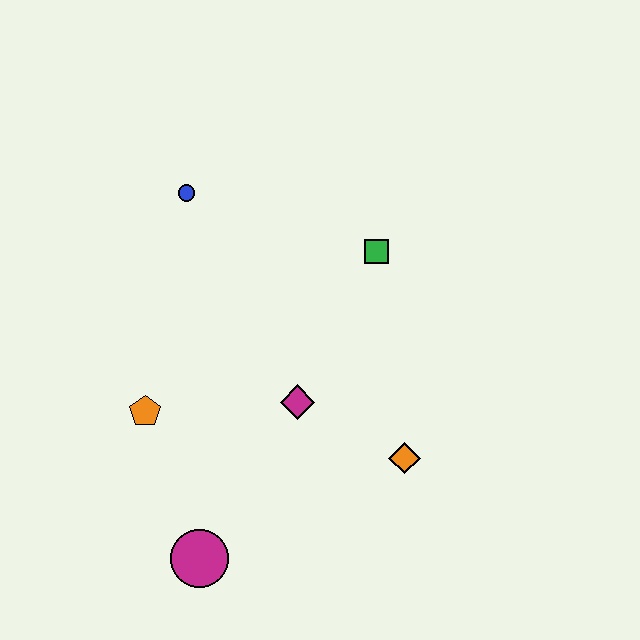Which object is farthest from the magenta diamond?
The blue circle is farthest from the magenta diamond.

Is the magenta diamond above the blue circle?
No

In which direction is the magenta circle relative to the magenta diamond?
The magenta circle is below the magenta diamond.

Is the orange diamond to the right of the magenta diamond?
Yes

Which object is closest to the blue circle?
The green square is closest to the blue circle.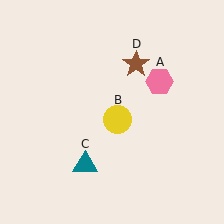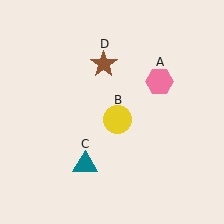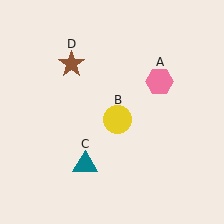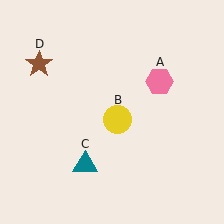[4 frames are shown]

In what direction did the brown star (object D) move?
The brown star (object D) moved left.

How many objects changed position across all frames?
1 object changed position: brown star (object D).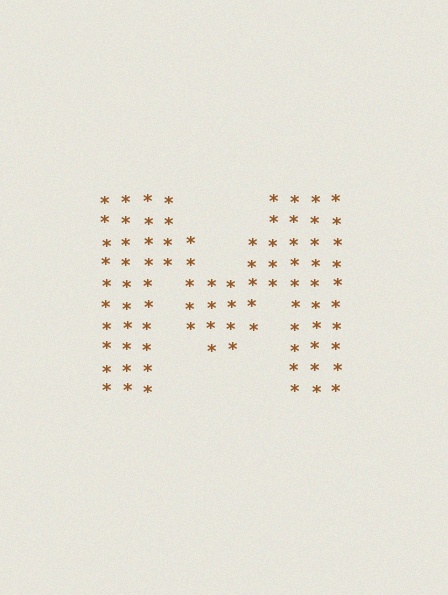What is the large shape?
The large shape is the letter M.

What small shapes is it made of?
It is made of small asterisks.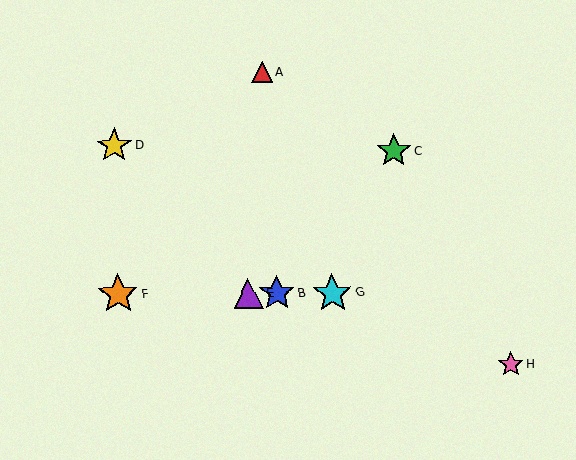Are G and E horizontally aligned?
Yes, both are at y≈293.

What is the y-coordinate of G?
Object G is at y≈293.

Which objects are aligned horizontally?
Objects B, E, F, G are aligned horizontally.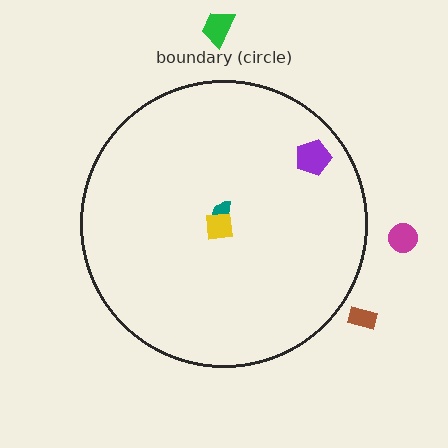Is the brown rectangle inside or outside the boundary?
Outside.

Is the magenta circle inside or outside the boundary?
Outside.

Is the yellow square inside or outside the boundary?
Inside.